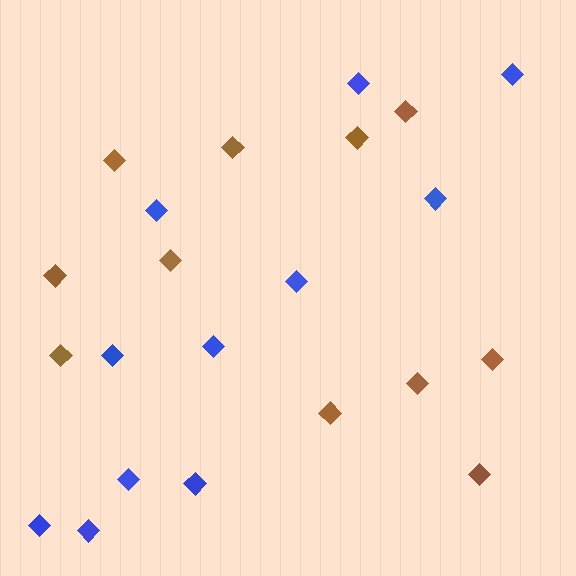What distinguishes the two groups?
There are 2 groups: one group of brown diamonds (11) and one group of blue diamonds (11).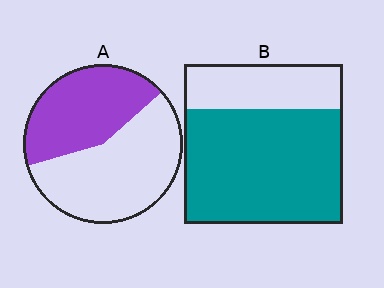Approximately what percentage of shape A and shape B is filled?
A is approximately 45% and B is approximately 70%.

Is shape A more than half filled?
No.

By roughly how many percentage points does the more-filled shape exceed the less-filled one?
By roughly 30 percentage points (B over A).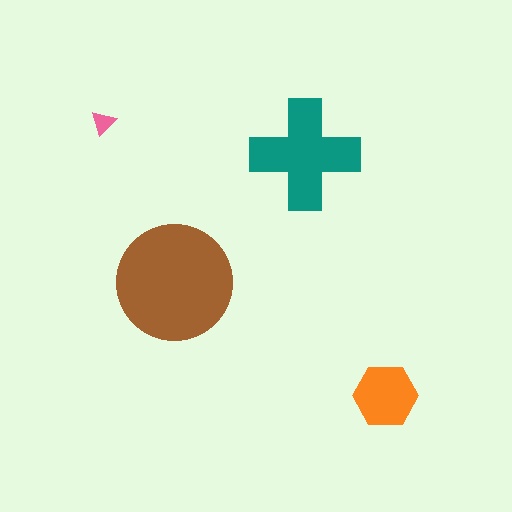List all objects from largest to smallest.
The brown circle, the teal cross, the orange hexagon, the pink triangle.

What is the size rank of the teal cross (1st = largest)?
2nd.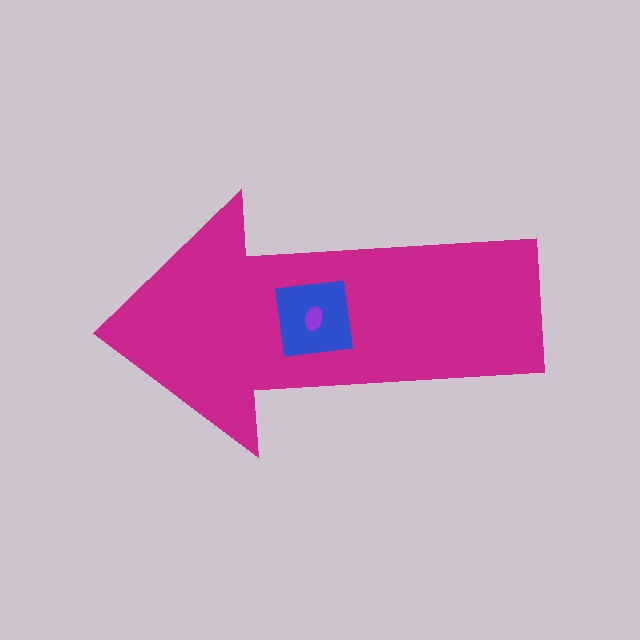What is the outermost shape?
The magenta arrow.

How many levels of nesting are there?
3.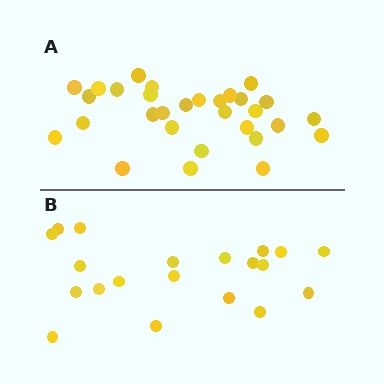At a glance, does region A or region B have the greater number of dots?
Region A (the top region) has more dots.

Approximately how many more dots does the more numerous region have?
Region A has roughly 10 or so more dots than region B.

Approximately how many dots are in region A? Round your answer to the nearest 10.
About 30 dots.